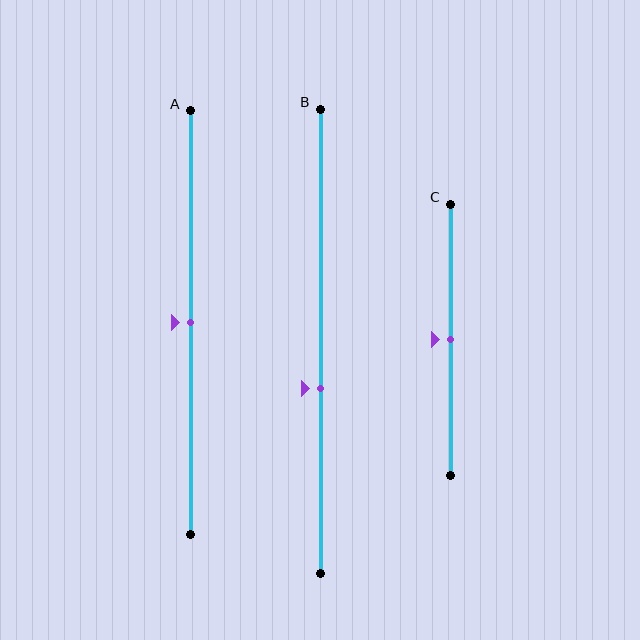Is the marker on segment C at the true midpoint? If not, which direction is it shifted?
Yes, the marker on segment C is at the true midpoint.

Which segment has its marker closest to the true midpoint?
Segment A has its marker closest to the true midpoint.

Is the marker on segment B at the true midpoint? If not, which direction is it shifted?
No, the marker on segment B is shifted downward by about 10% of the segment length.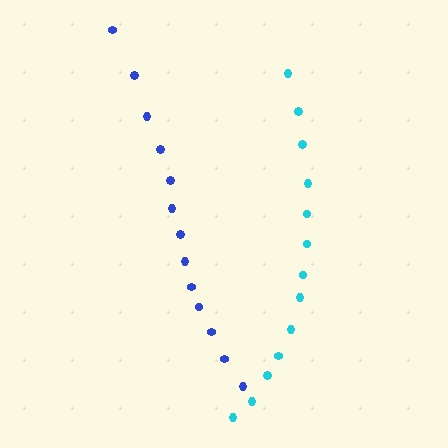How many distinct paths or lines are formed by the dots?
There are 2 distinct paths.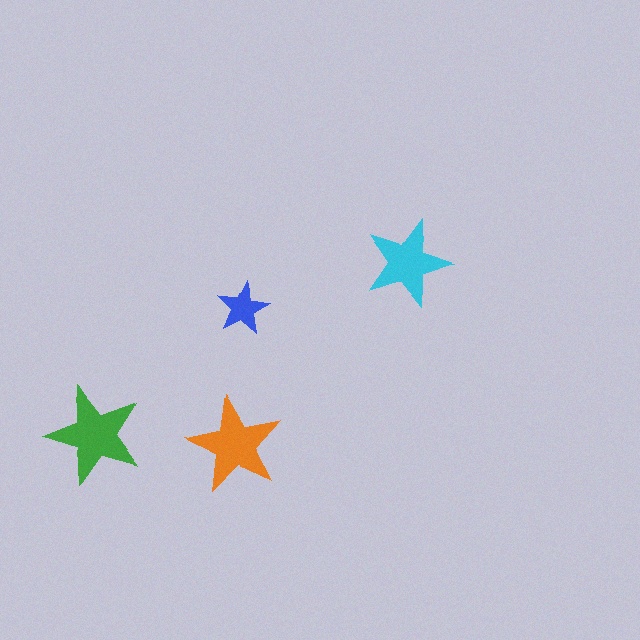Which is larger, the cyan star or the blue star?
The cyan one.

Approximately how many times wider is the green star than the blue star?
About 2 times wider.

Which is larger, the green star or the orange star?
The green one.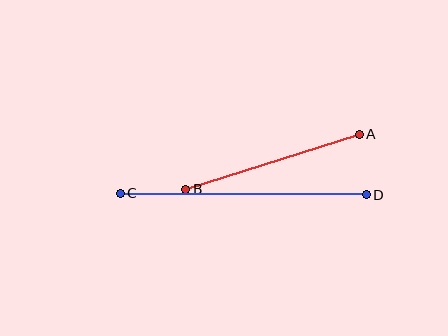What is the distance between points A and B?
The distance is approximately 182 pixels.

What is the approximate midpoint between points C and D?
The midpoint is at approximately (243, 194) pixels.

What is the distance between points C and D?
The distance is approximately 246 pixels.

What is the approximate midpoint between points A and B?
The midpoint is at approximately (273, 162) pixels.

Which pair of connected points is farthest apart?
Points C and D are farthest apart.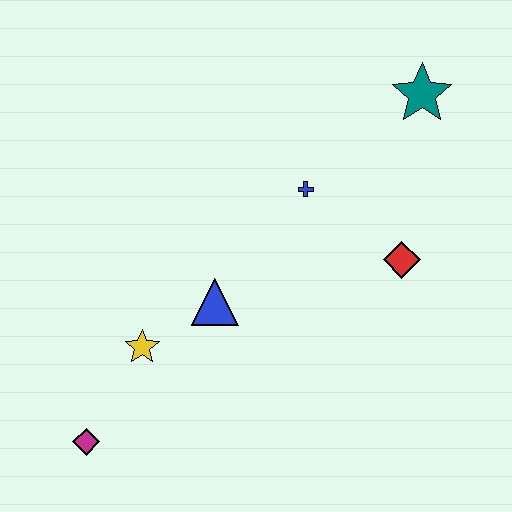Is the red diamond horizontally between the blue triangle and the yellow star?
No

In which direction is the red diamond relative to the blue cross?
The red diamond is to the right of the blue cross.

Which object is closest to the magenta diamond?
The yellow star is closest to the magenta diamond.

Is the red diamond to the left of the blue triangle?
No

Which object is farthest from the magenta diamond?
The teal star is farthest from the magenta diamond.